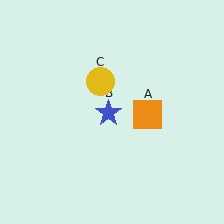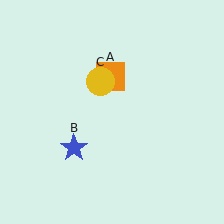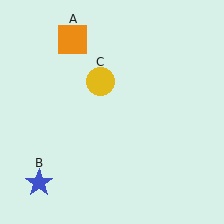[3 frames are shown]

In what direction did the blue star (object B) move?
The blue star (object B) moved down and to the left.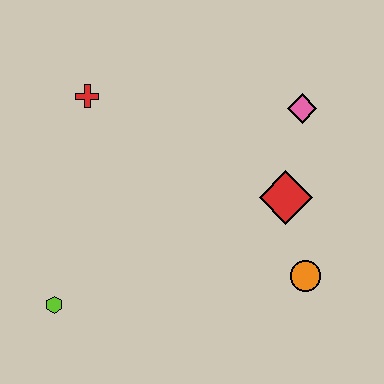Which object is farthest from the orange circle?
The red cross is farthest from the orange circle.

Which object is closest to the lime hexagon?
The red cross is closest to the lime hexagon.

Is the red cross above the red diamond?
Yes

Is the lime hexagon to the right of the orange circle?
No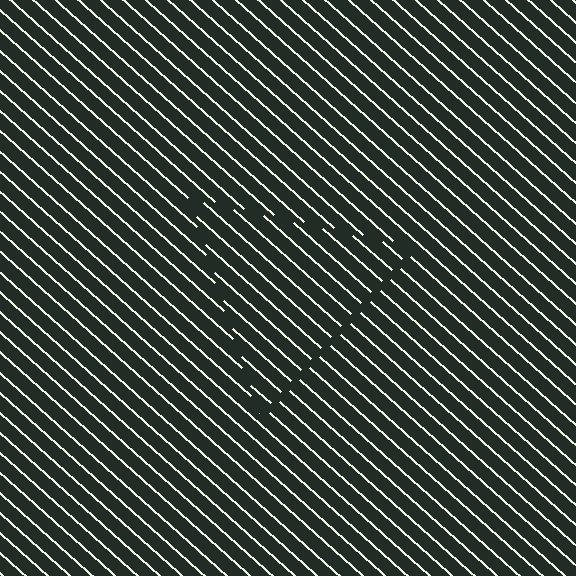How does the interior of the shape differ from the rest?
The interior of the shape contains the same grating, shifted by half a period — the contour is defined by the phase discontinuity where line-ends from the inner and outer gratings abut.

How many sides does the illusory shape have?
3 sides — the line-ends trace a triangle.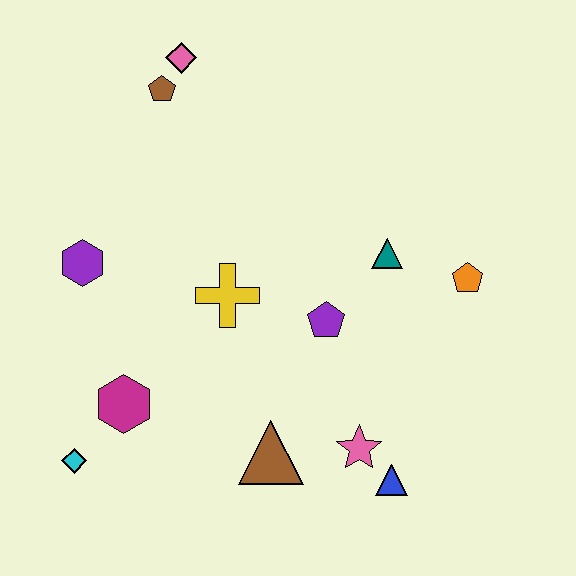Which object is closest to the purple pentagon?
The teal triangle is closest to the purple pentagon.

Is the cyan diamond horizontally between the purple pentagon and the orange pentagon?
No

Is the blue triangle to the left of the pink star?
No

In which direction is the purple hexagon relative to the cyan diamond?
The purple hexagon is above the cyan diamond.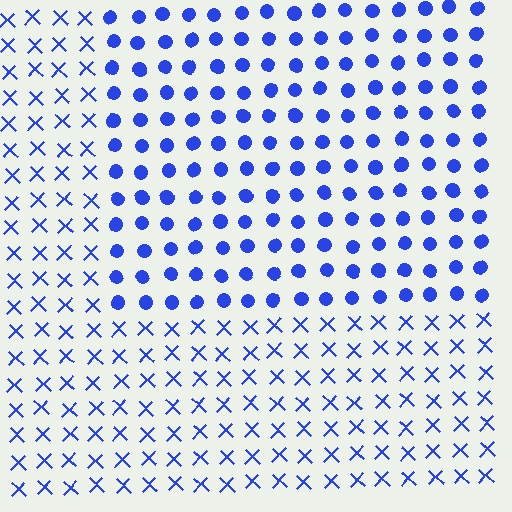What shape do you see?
I see a rectangle.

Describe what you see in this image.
The image is filled with small blue elements arranged in a uniform grid. A rectangle-shaped region contains circles, while the surrounding area contains X marks. The boundary is defined purely by the change in element shape.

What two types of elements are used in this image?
The image uses circles inside the rectangle region and X marks outside it.